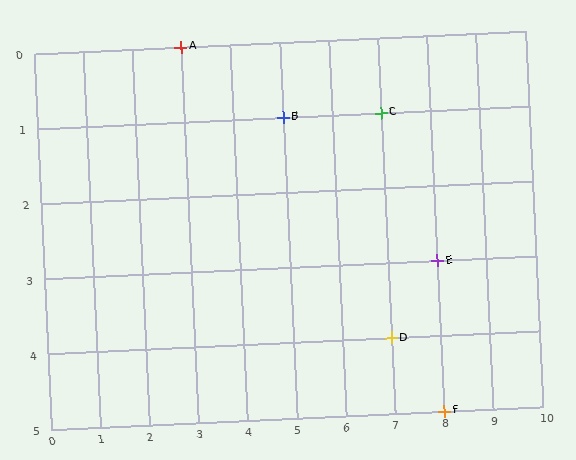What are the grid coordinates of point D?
Point D is at grid coordinates (7, 4).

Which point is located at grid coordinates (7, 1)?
Point C is at (7, 1).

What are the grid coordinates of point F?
Point F is at grid coordinates (8, 5).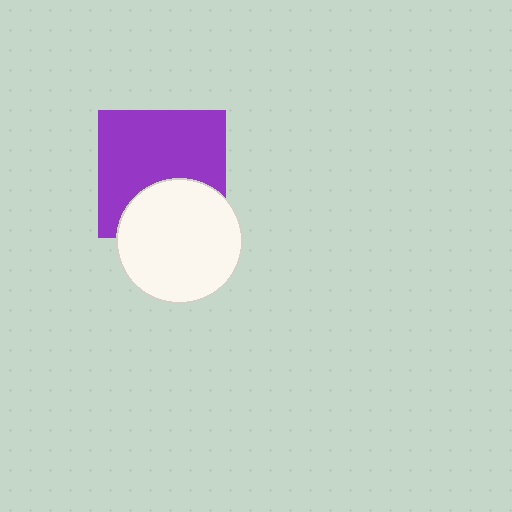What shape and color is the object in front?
The object in front is a white circle.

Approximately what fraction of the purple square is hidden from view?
Roughly 33% of the purple square is hidden behind the white circle.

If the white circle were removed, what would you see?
You would see the complete purple square.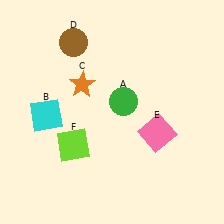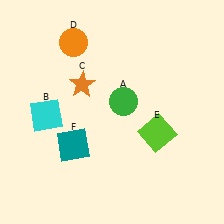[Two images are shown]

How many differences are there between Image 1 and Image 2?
There are 3 differences between the two images.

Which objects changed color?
D changed from brown to orange. E changed from pink to lime. F changed from lime to teal.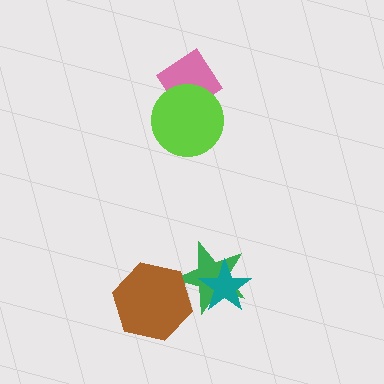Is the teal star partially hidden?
No, no other shape covers it.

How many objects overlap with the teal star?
1 object overlaps with the teal star.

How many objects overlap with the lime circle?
1 object overlaps with the lime circle.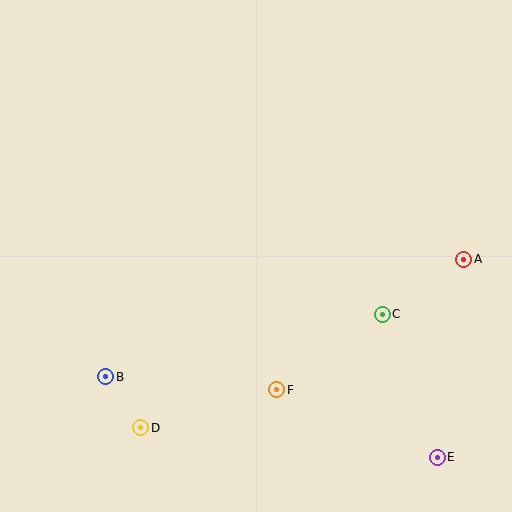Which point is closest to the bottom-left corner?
Point D is closest to the bottom-left corner.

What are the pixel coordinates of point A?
Point A is at (464, 259).